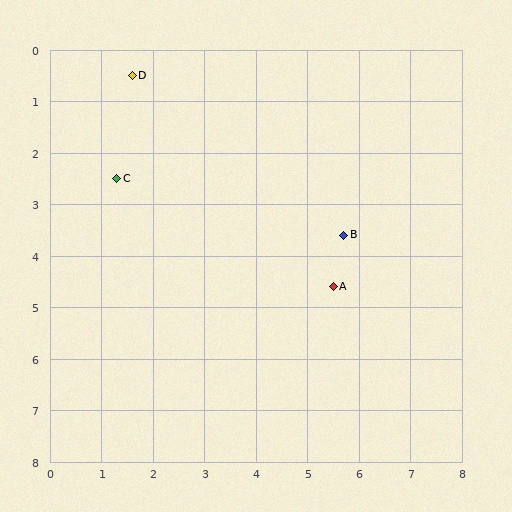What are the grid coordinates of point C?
Point C is at approximately (1.3, 2.5).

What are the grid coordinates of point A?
Point A is at approximately (5.5, 4.6).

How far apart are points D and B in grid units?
Points D and B are about 5.1 grid units apart.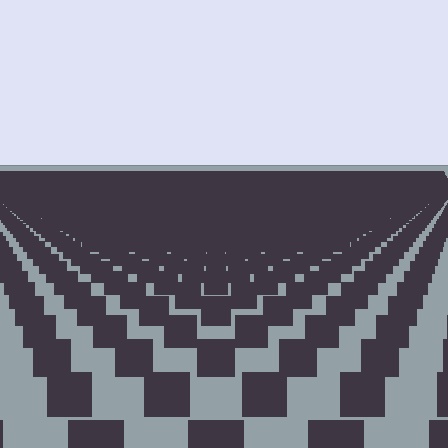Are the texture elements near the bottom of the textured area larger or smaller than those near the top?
Larger. Near the bottom, elements are closer to the viewer and appear at a bigger on-screen size.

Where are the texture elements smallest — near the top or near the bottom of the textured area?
Near the top.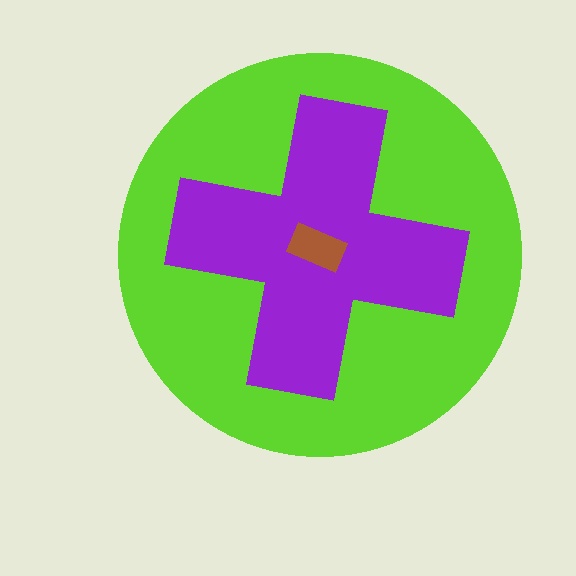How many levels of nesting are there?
3.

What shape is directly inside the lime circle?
The purple cross.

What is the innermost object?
The brown rectangle.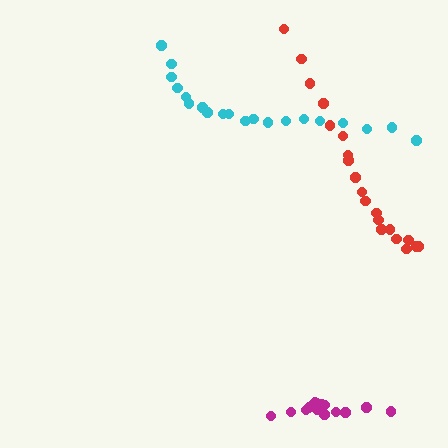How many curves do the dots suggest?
There are 3 distinct paths.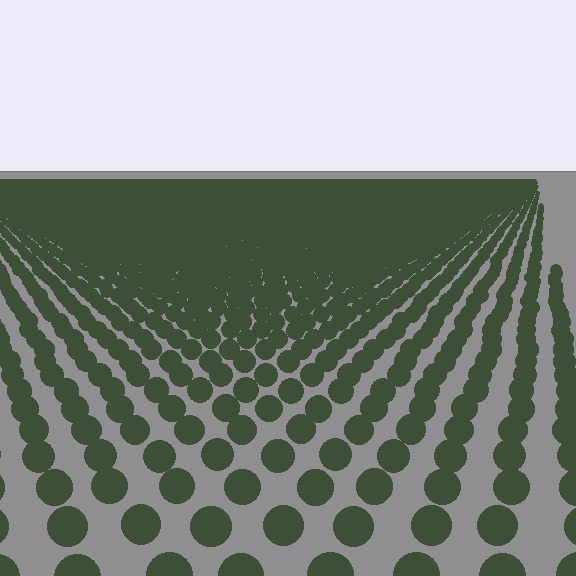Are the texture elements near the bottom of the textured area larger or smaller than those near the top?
Larger. Near the bottom, elements are closer to the viewer and appear at a bigger on-screen size.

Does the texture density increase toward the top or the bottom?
Density increases toward the top.